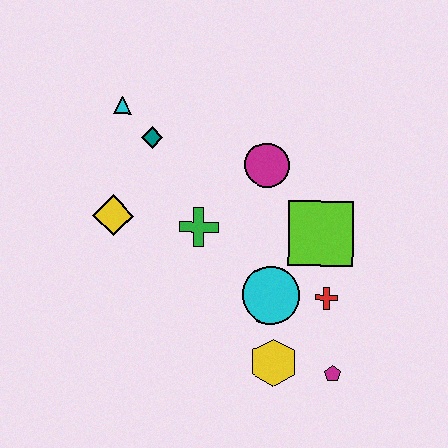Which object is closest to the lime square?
The red cross is closest to the lime square.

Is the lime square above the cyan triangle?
No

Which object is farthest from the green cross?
The magenta pentagon is farthest from the green cross.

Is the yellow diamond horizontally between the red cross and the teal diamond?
No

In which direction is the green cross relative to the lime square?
The green cross is to the left of the lime square.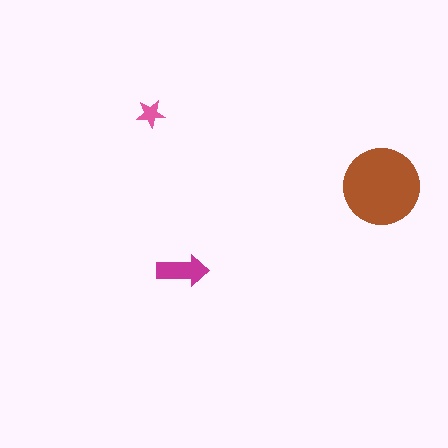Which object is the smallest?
The pink star.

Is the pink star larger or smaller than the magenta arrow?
Smaller.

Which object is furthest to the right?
The brown circle is rightmost.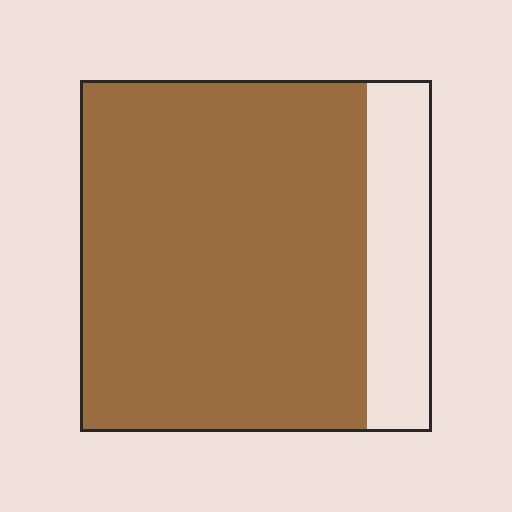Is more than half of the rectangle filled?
Yes.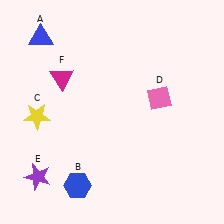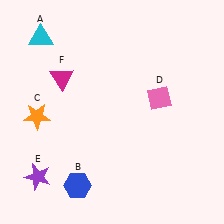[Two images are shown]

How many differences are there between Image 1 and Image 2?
There are 2 differences between the two images.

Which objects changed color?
A changed from blue to cyan. C changed from yellow to orange.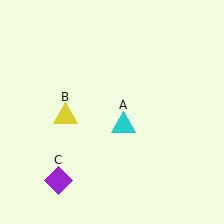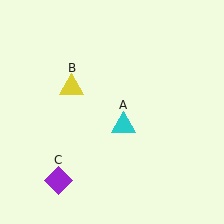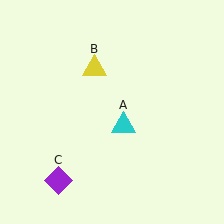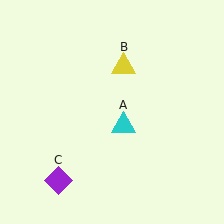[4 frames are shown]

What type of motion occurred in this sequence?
The yellow triangle (object B) rotated clockwise around the center of the scene.